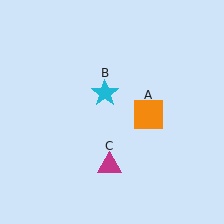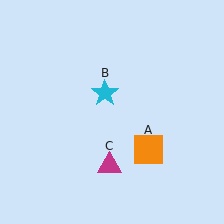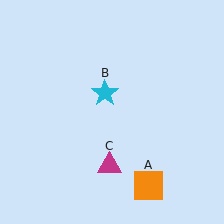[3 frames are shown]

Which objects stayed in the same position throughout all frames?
Cyan star (object B) and magenta triangle (object C) remained stationary.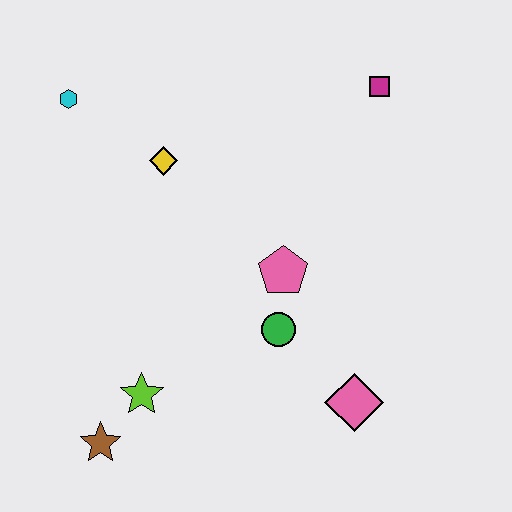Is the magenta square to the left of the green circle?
No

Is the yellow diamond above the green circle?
Yes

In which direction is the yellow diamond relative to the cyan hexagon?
The yellow diamond is to the right of the cyan hexagon.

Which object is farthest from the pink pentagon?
The cyan hexagon is farthest from the pink pentagon.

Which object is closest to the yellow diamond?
The cyan hexagon is closest to the yellow diamond.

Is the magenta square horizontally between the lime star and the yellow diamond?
No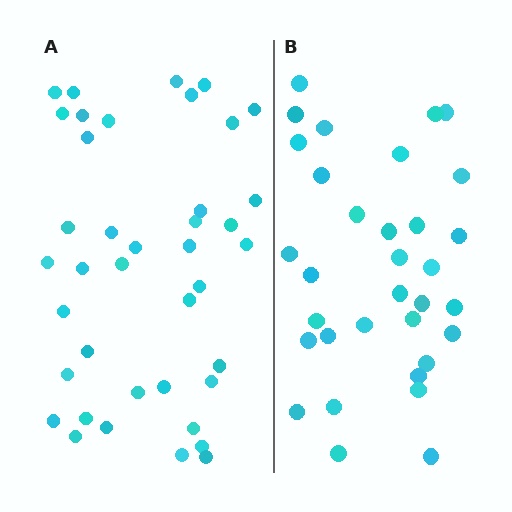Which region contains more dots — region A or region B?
Region A (the left region) has more dots.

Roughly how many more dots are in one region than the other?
Region A has roughly 8 or so more dots than region B.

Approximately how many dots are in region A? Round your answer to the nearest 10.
About 40 dots.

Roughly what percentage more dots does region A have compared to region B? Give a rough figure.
About 20% more.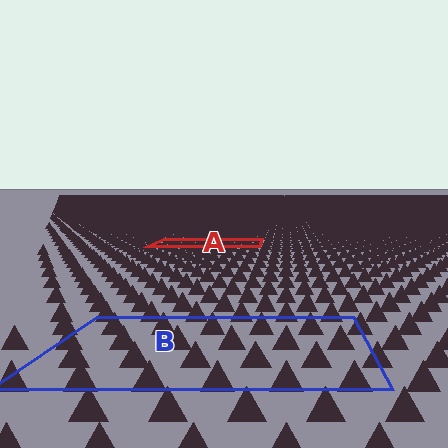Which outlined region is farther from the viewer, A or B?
Region A is farther from the viewer — the texture elements inside it appear smaller and more densely packed.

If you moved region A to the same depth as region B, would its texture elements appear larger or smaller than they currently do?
They would appear larger. At a closer depth, the same texture elements are projected at a bigger on-screen size.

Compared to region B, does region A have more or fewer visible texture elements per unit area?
Region A has more texture elements per unit area — they are packed more densely because it is farther away.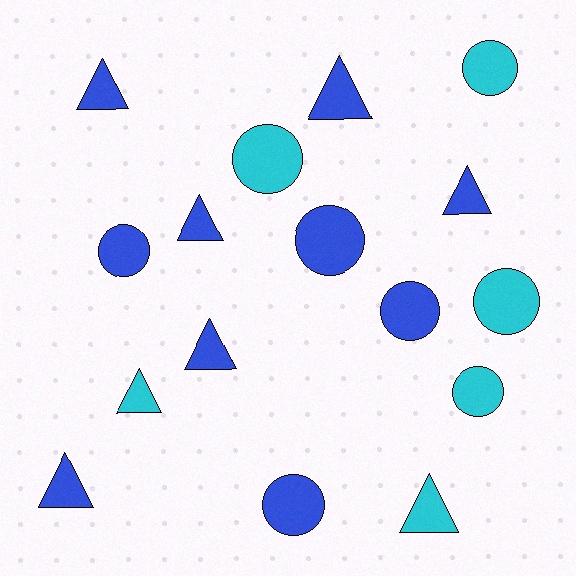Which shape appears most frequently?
Triangle, with 8 objects.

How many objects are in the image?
There are 16 objects.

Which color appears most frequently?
Blue, with 10 objects.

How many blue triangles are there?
There are 6 blue triangles.